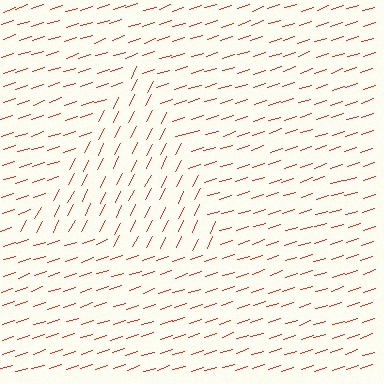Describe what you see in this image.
The image is filled with small red line segments. A triangle region in the image has lines oriented differently from the surrounding lines, creating a visible texture boundary.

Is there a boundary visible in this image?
Yes, there is a texture boundary formed by a change in line orientation.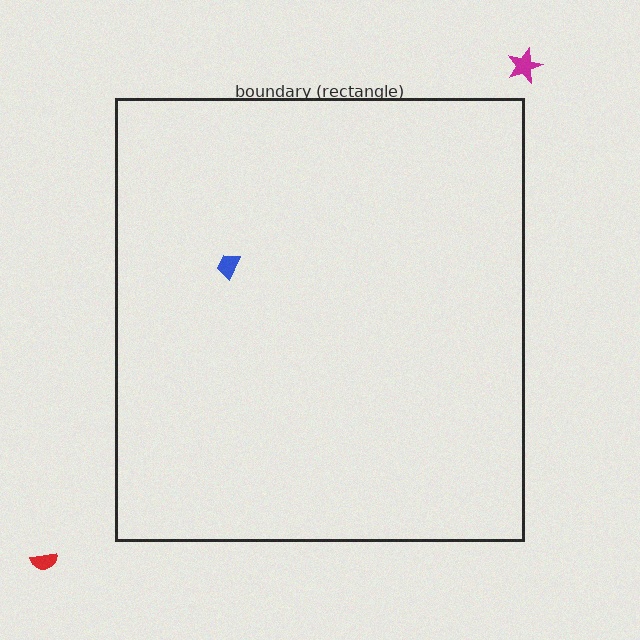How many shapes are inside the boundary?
1 inside, 2 outside.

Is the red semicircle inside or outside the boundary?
Outside.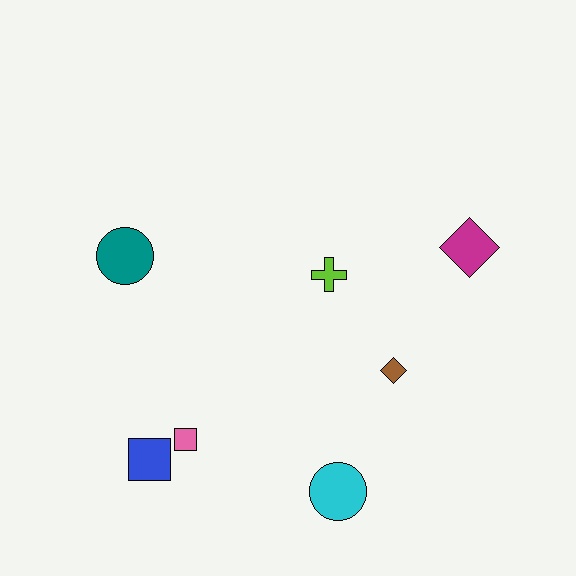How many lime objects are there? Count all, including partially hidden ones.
There is 1 lime object.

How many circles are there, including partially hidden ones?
There are 2 circles.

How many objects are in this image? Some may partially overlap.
There are 7 objects.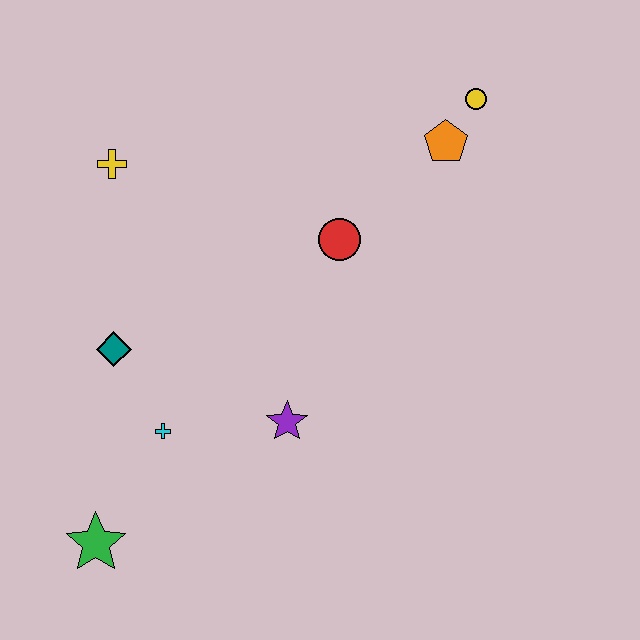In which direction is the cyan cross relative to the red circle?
The cyan cross is below the red circle.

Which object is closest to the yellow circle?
The orange pentagon is closest to the yellow circle.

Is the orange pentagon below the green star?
No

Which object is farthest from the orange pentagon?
The green star is farthest from the orange pentagon.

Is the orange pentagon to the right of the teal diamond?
Yes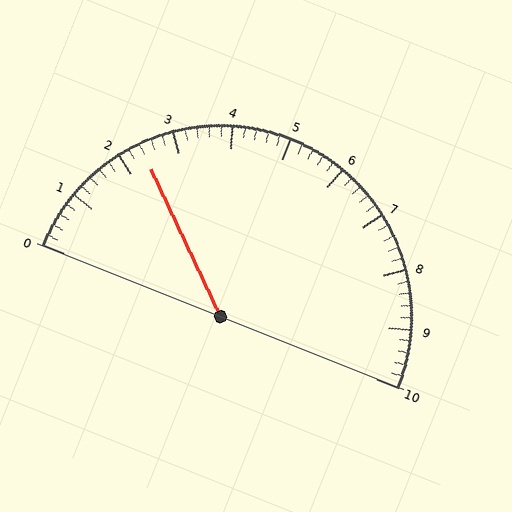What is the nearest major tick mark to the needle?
The nearest major tick mark is 2.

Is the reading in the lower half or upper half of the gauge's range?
The reading is in the lower half of the range (0 to 10).